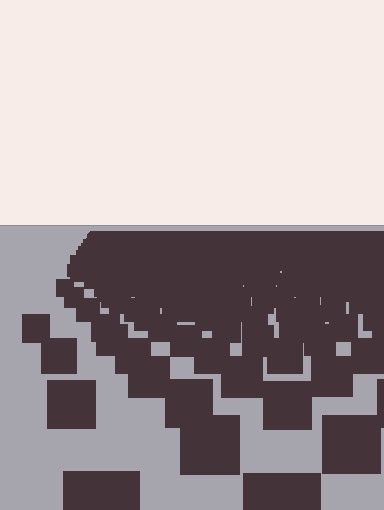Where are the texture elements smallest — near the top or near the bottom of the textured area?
Near the top.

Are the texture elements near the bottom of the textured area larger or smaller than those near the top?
Larger. Near the bottom, elements are closer to the viewer and appear at a bigger on-screen size.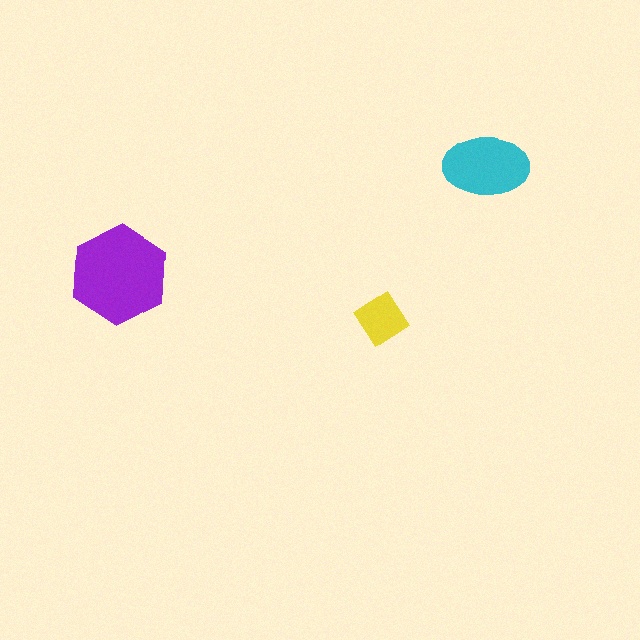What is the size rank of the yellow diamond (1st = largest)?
3rd.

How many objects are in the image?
There are 3 objects in the image.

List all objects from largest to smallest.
The purple hexagon, the cyan ellipse, the yellow diamond.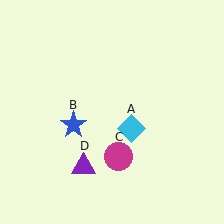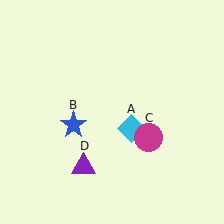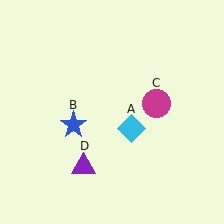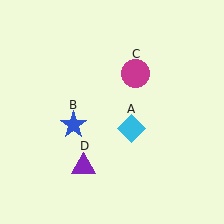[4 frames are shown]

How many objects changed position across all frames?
1 object changed position: magenta circle (object C).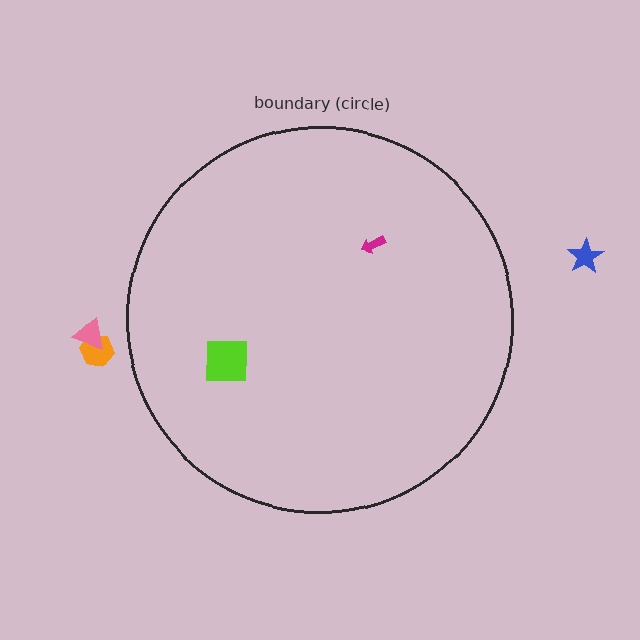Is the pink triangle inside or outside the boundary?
Outside.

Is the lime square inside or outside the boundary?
Inside.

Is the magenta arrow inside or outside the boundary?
Inside.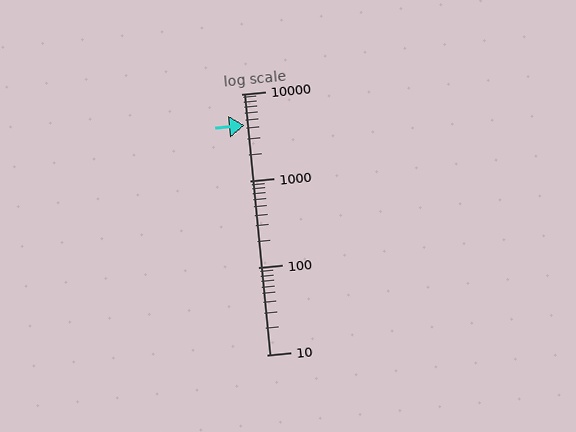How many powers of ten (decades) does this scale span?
The scale spans 3 decades, from 10 to 10000.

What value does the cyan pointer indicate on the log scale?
The pointer indicates approximately 4400.